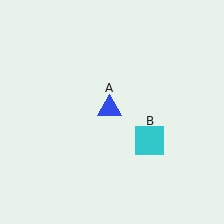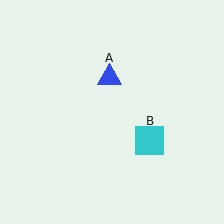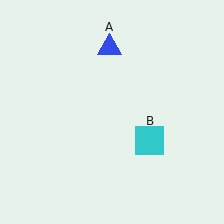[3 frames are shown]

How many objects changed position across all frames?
1 object changed position: blue triangle (object A).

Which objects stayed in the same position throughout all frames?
Cyan square (object B) remained stationary.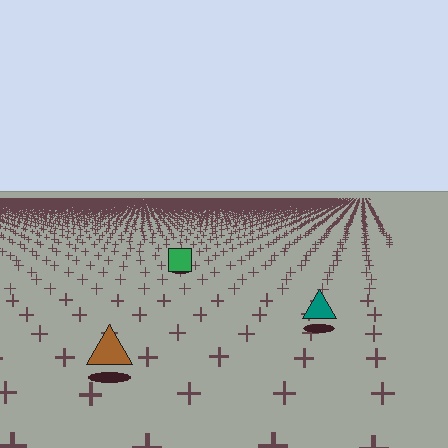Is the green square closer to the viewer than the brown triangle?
No. The brown triangle is closer — you can tell from the texture gradient: the ground texture is coarser near it.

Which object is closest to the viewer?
The brown triangle is closest. The texture marks near it are larger and more spread out.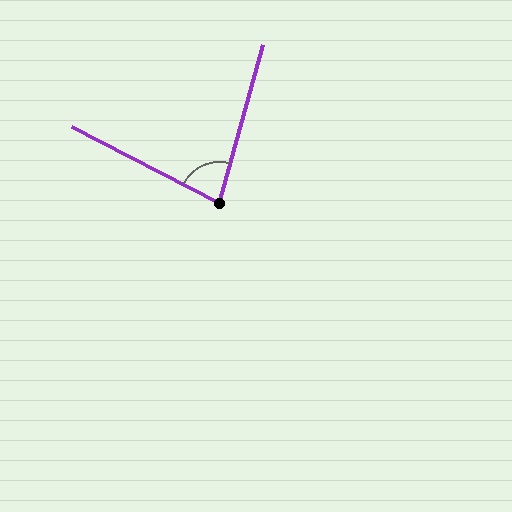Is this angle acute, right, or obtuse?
It is acute.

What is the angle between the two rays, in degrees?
Approximately 78 degrees.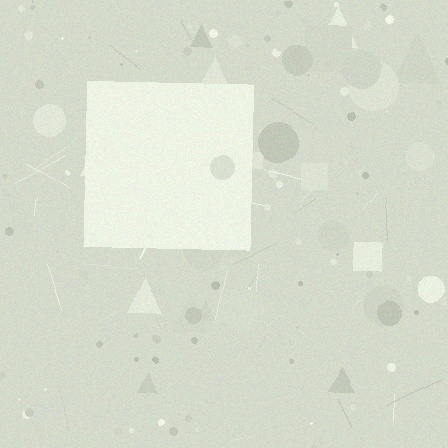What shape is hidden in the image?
A square is hidden in the image.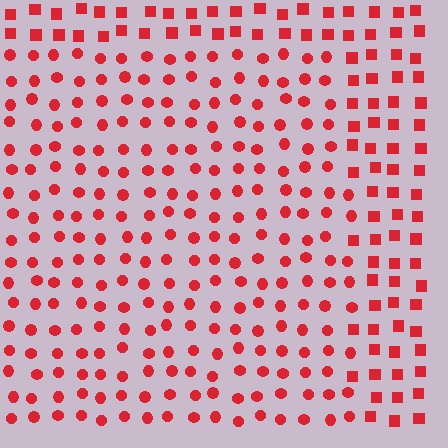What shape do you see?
I see a rectangle.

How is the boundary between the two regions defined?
The boundary is defined by a change in element shape: circles inside vs. squares outside. All elements share the same color and spacing.